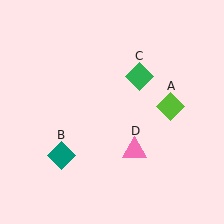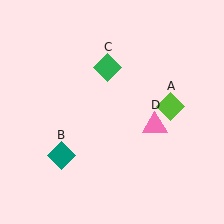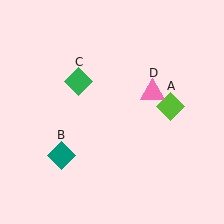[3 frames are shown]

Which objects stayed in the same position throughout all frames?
Lime diamond (object A) and teal diamond (object B) remained stationary.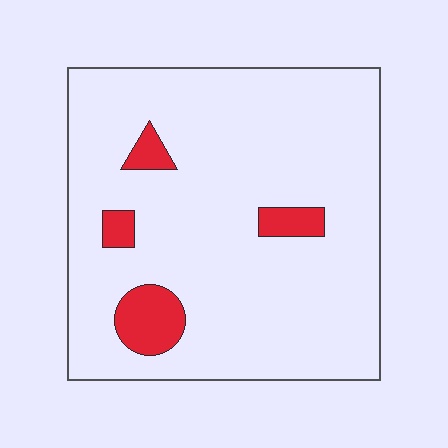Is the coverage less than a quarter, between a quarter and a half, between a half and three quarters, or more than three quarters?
Less than a quarter.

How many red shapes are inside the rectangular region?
4.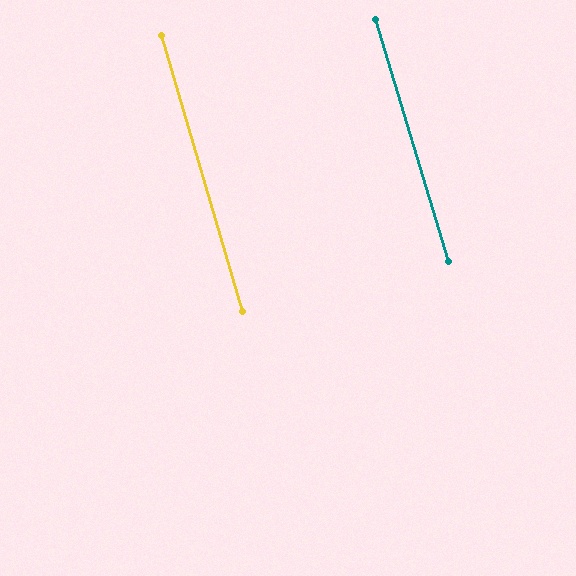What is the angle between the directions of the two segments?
Approximately 0 degrees.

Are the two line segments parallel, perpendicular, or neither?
Parallel — their directions differ by only 0.4°.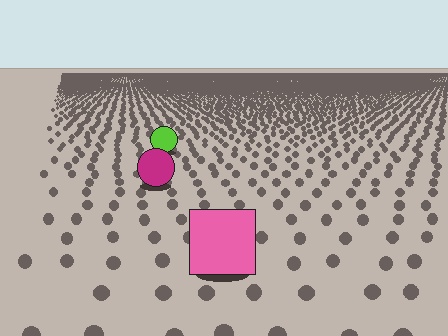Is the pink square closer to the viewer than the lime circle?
Yes. The pink square is closer — you can tell from the texture gradient: the ground texture is coarser near it.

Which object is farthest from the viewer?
The lime circle is farthest from the viewer. It appears smaller and the ground texture around it is denser.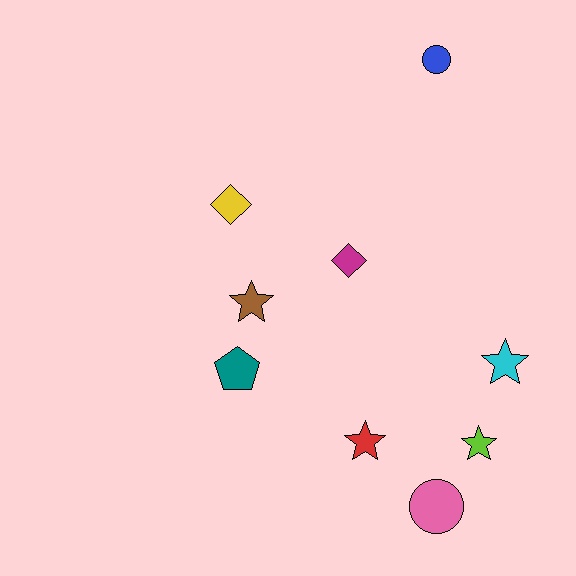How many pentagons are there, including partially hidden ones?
There is 1 pentagon.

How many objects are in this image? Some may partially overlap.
There are 9 objects.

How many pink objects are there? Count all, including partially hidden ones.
There is 1 pink object.